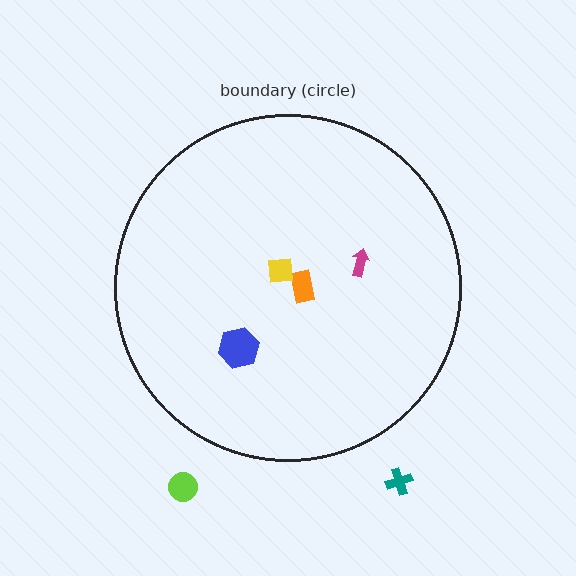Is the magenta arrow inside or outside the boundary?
Inside.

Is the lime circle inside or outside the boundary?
Outside.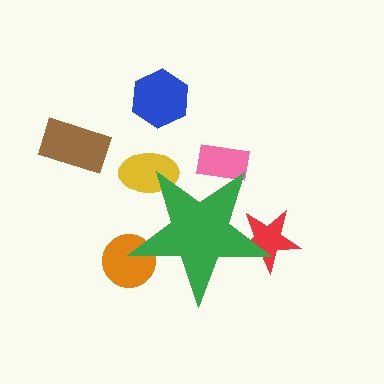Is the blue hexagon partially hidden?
No, the blue hexagon is fully visible.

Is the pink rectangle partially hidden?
Yes, the pink rectangle is partially hidden behind the green star.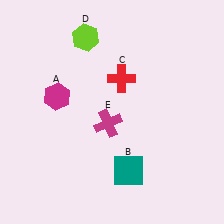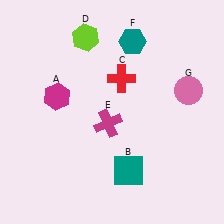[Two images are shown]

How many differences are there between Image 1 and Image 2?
There are 2 differences between the two images.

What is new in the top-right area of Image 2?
A pink circle (G) was added in the top-right area of Image 2.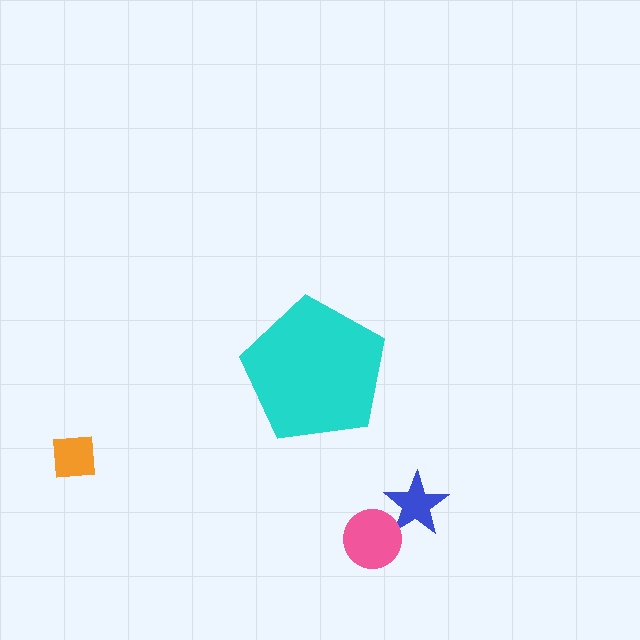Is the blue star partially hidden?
No, the blue star is fully visible.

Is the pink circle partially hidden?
No, the pink circle is fully visible.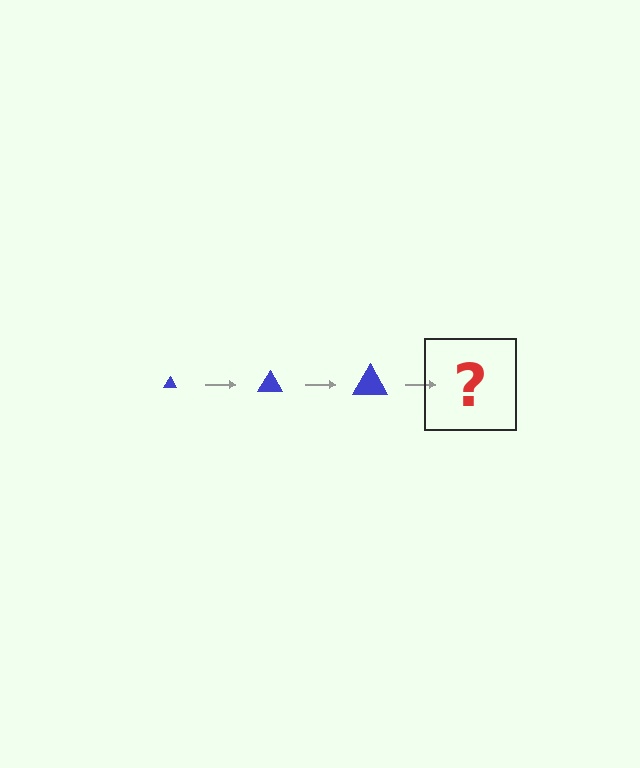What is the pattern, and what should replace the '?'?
The pattern is that the triangle gets progressively larger each step. The '?' should be a blue triangle, larger than the previous one.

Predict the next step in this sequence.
The next step is a blue triangle, larger than the previous one.